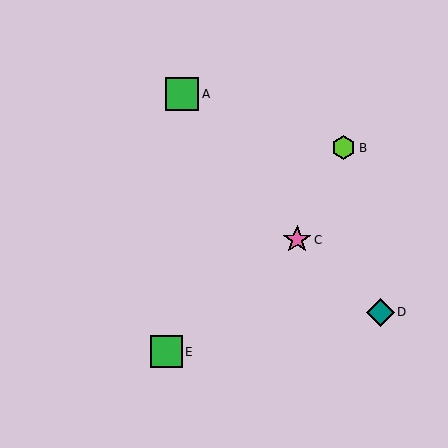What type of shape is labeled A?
Shape A is a green square.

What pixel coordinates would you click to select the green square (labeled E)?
Click at (167, 352) to select the green square E.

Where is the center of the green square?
The center of the green square is at (182, 94).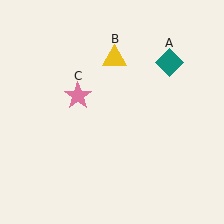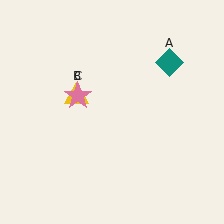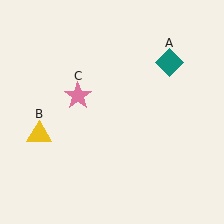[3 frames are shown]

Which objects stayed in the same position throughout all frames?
Teal diamond (object A) and pink star (object C) remained stationary.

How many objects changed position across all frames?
1 object changed position: yellow triangle (object B).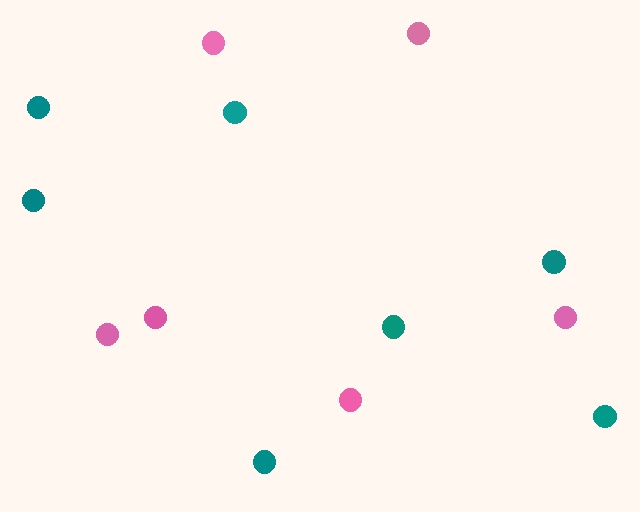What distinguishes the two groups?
There are 2 groups: one group of pink circles (6) and one group of teal circles (7).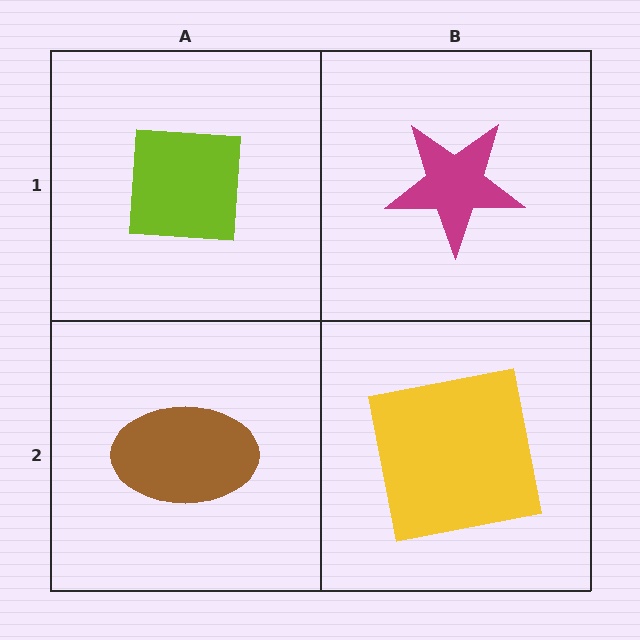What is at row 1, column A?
A lime square.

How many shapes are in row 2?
2 shapes.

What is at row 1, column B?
A magenta star.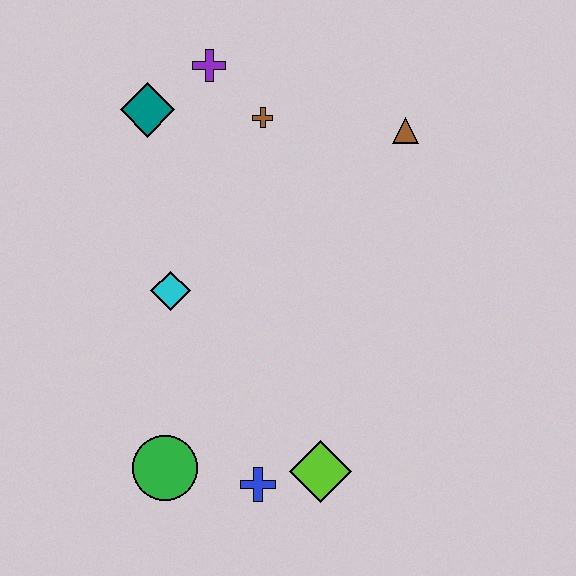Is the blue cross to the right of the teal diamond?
Yes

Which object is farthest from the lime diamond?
The purple cross is farthest from the lime diamond.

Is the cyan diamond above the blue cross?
Yes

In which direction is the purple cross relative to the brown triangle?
The purple cross is to the left of the brown triangle.